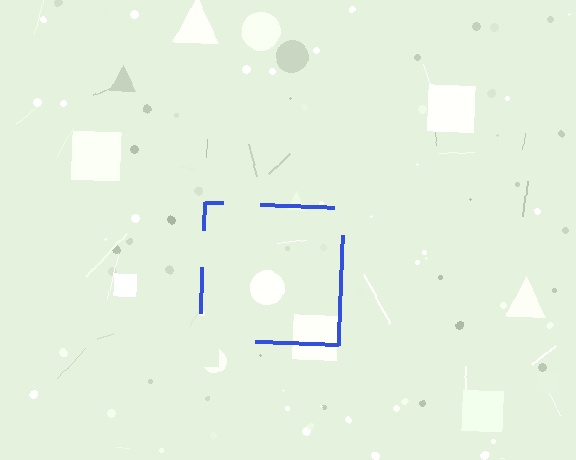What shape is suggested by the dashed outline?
The dashed outline suggests a square.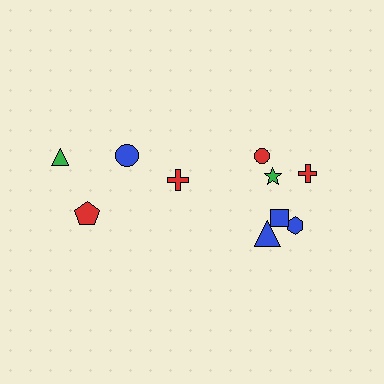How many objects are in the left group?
There are 4 objects.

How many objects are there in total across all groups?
There are 10 objects.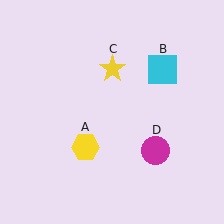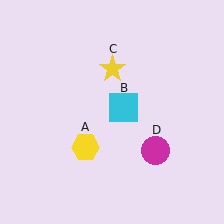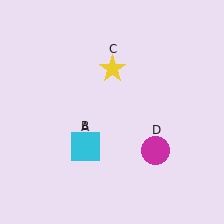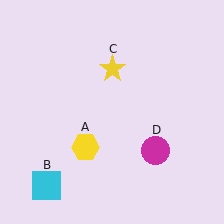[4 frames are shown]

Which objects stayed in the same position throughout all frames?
Yellow hexagon (object A) and yellow star (object C) and magenta circle (object D) remained stationary.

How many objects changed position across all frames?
1 object changed position: cyan square (object B).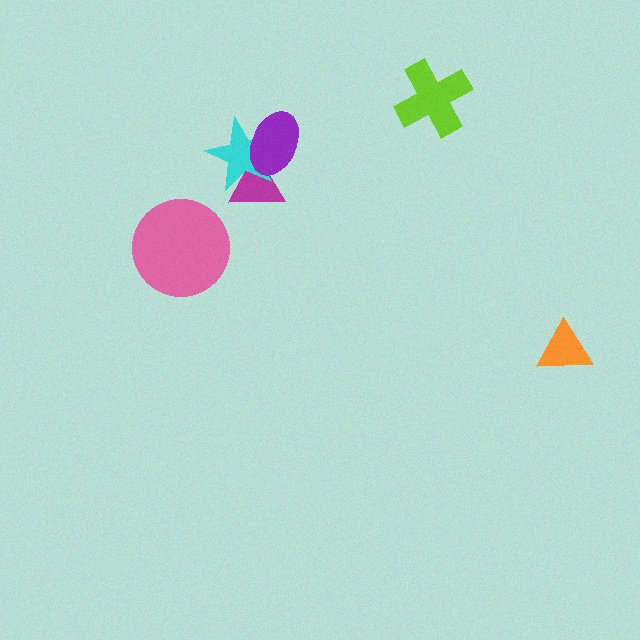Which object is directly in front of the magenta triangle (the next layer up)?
The cyan star is directly in front of the magenta triangle.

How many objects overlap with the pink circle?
0 objects overlap with the pink circle.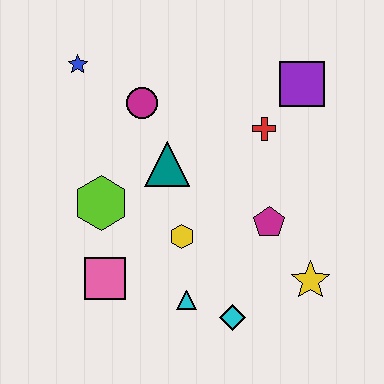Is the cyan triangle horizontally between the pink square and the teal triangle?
No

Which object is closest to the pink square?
The lime hexagon is closest to the pink square.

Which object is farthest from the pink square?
The purple square is farthest from the pink square.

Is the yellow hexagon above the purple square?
No